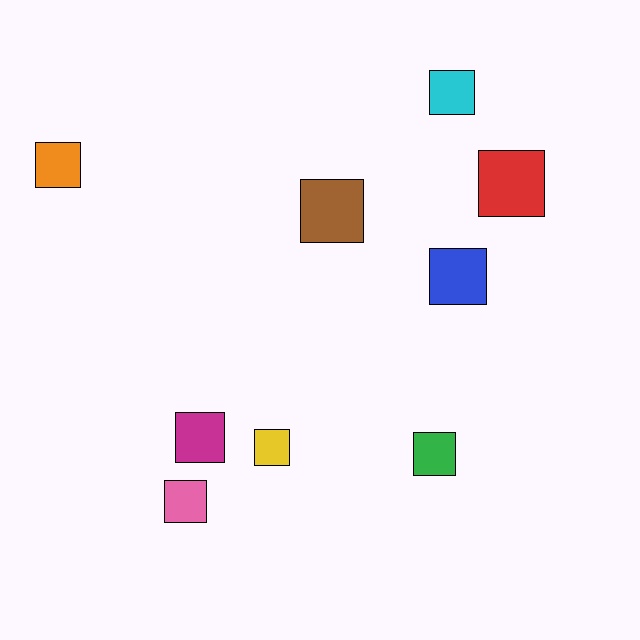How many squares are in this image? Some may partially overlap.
There are 9 squares.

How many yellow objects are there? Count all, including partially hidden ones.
There is 1 yellow object.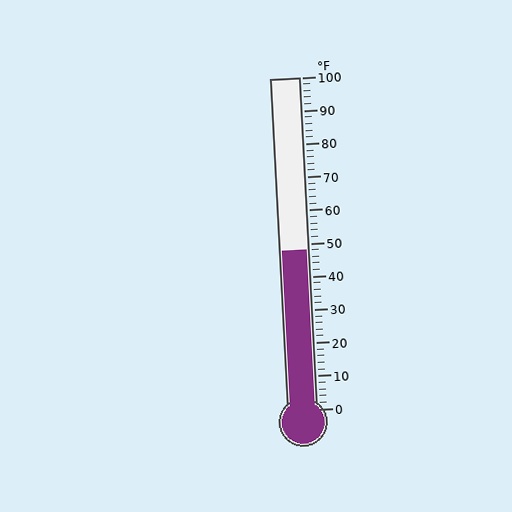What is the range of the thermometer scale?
The thermometer scale ranges from 0°F to 100°F.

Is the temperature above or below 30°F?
The temperature is above 30°F.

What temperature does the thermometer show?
The thermometer shows approximately 48°F.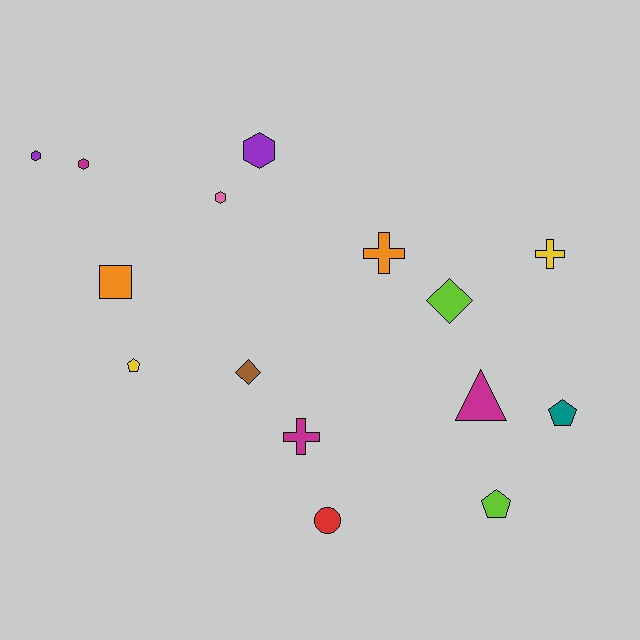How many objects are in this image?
There are 15 objects.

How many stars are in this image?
There are no stars.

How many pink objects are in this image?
There is 1 pink object.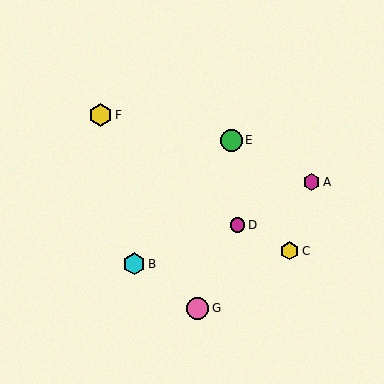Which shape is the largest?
The yellow hexagon (labeled F) is the largest.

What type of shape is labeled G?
Shape G is a pink circle.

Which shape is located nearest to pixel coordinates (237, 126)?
The green circle (labeled E) at (231, 140) is nearest to that location.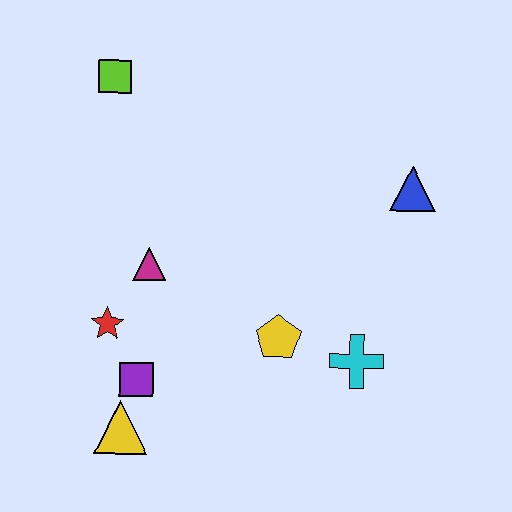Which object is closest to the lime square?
The magenta triangle is closest to the lime square.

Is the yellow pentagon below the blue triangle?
Yes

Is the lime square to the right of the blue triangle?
No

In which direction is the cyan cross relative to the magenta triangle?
The cyan cross is to the right of the magenta triangle.